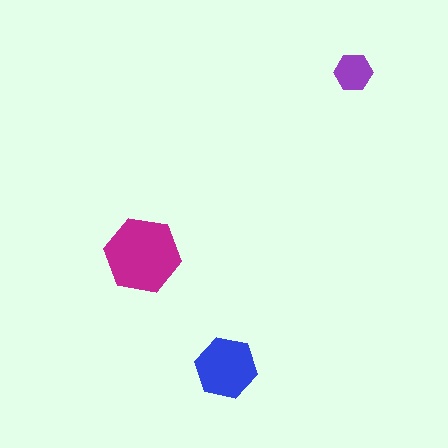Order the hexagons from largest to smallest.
the magenta one, the blue one, the purple one.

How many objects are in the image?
There are 3 objects in the image.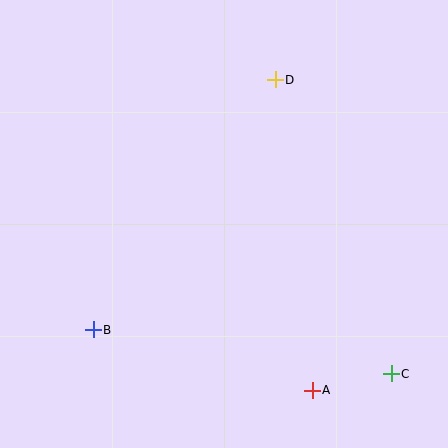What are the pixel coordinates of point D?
Point D is at (275, 80).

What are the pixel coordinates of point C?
Point C is at (391, 374).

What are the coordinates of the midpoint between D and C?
The midpoint between D and C is at (333, 227).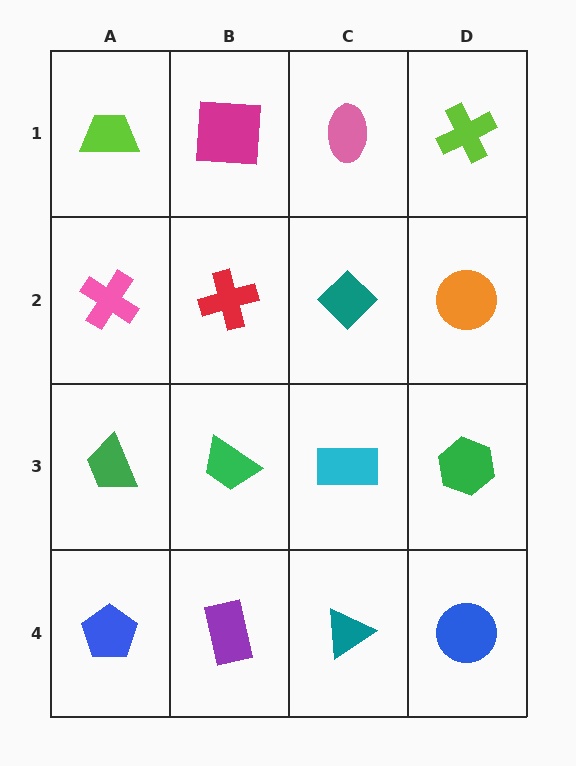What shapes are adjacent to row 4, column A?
A green trapezoid (row 3, column A), a purple rectangle (row 4, column B).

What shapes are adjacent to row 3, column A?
A pink cross (row 2, column A), a blue pentagon (row 4, column A), a green trapezoid (row 3, column B).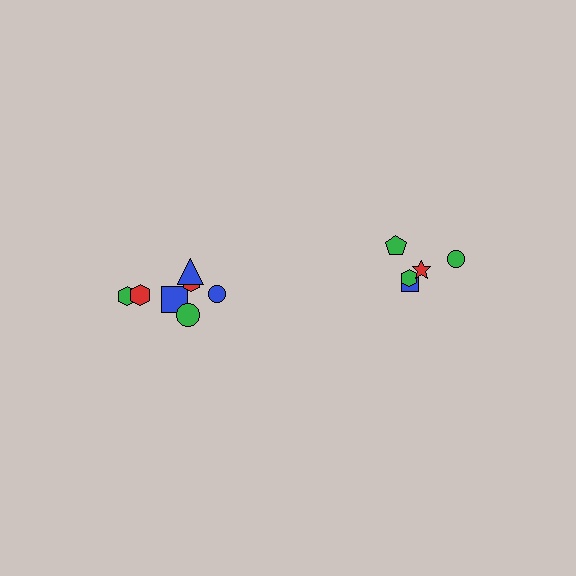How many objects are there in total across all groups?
There are 12 objects.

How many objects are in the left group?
There are 7 objects.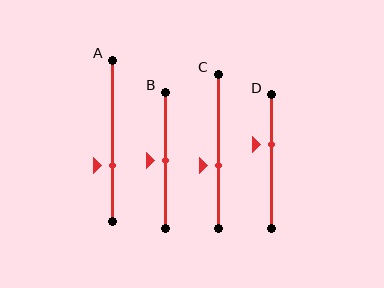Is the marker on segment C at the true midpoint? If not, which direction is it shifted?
No, the marker on segment C is shifted downward by about 9% of the segment length.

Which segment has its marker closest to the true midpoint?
Segment B has its marker closest to the true midpoint.